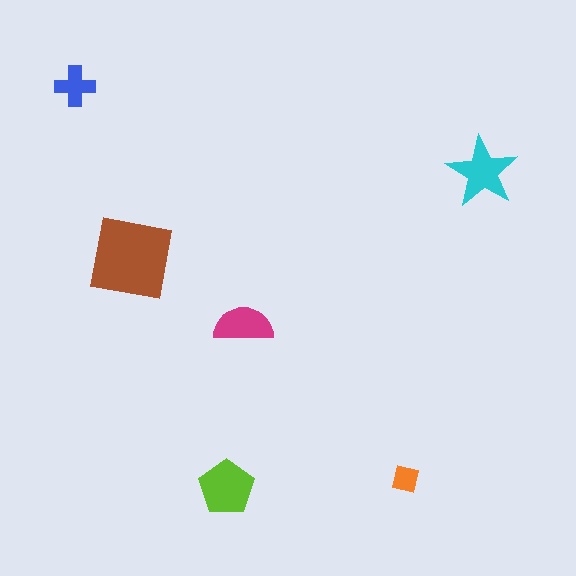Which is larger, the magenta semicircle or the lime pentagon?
The lime pentagon.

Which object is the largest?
The brown square.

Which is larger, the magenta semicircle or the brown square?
The brown square.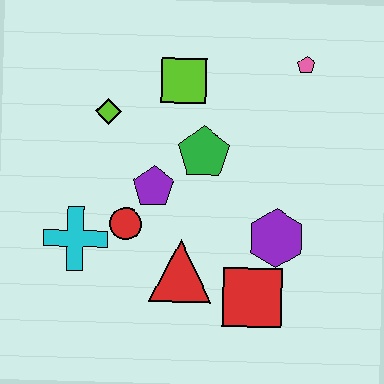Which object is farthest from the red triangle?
The pink pentagon is farthest from the red triangle.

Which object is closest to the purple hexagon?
The red square is closest to the purple hexagon.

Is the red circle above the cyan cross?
Yes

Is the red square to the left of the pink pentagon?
Yes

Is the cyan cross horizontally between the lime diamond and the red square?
No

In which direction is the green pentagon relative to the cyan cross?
The green pentagon is to the right of the cyan cross.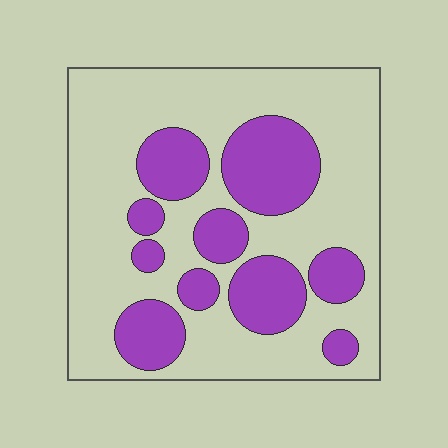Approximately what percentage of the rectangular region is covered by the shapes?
Approximately 30%.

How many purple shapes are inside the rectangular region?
10.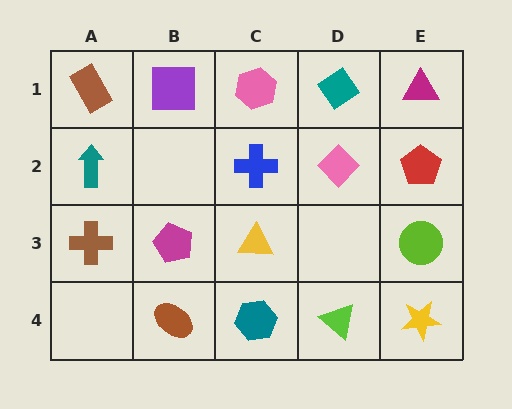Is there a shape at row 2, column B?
No, that cell is empty.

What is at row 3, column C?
A yellow triangle.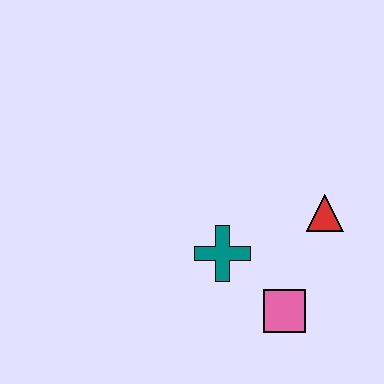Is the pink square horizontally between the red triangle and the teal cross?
Yes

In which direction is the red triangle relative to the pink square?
The red triangle is above the pink square.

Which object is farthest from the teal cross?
The red triangle is farthest from the teal cross.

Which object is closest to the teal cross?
The pink square is closest to the teal cross.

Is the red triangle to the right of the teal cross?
Yes